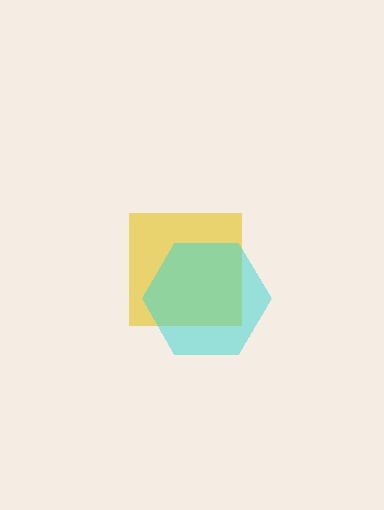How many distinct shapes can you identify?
There are 2 distinct shapes: a yellow square, a cyan hexagon.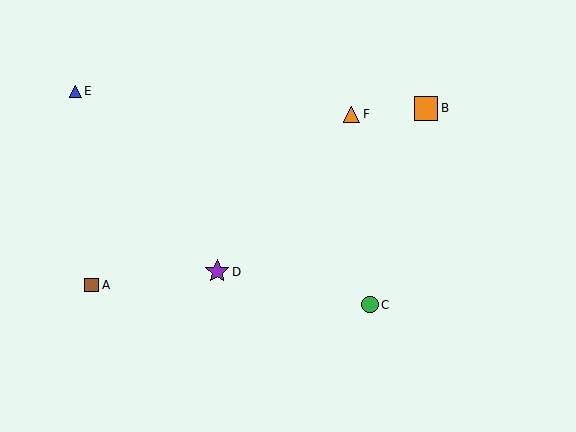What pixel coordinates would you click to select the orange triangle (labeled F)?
Click at (352, 114) to select the orange triangle F.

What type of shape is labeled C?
Shape C is a green circle.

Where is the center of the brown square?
The center of the brown square is at (92, 285).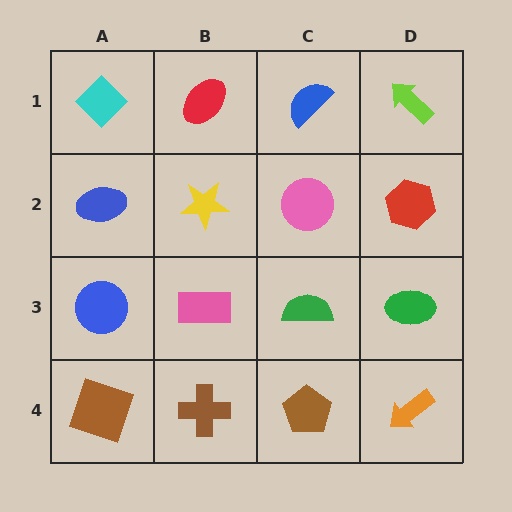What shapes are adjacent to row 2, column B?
A red ellipse (row 1, column B), a pink rectangle (row 3, column B), a blue ellipse (row 2, column A), a pink circle (row 2, column C).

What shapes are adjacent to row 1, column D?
A red hexagon (row 2, column D), a blue semicircle (row 1, column C).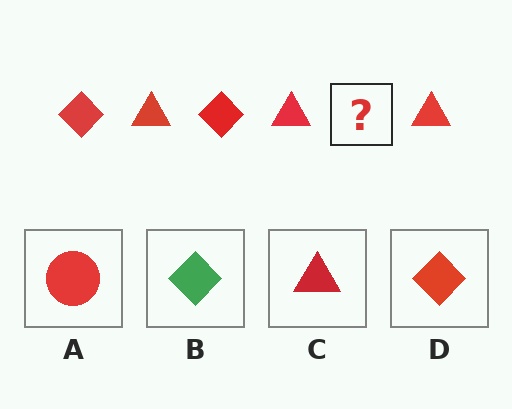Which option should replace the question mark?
Option D.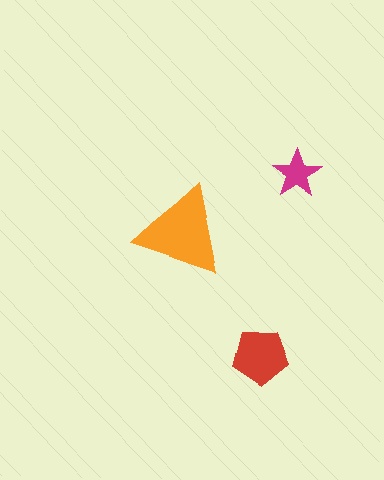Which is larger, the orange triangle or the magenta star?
The orange triangle.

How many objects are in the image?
There are 3 objects in the image.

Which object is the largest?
The orange triangle.